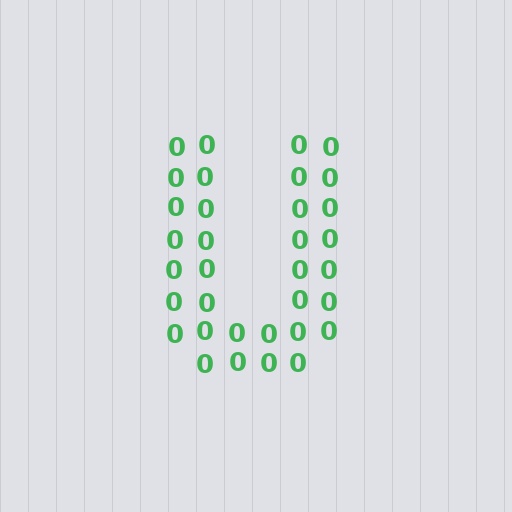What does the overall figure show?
The overall figure shows the letter U.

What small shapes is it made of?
It is made of small digit 0's.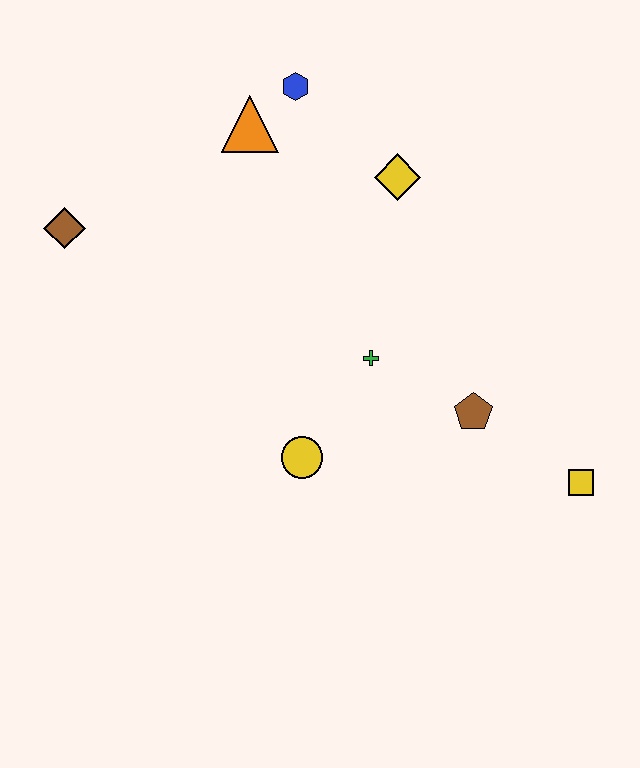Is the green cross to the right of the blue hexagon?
Yes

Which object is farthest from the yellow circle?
The blue hexagon is farthest from the yellow circle.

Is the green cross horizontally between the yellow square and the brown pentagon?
No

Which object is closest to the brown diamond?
The orange triangle is closest to the brown diamond.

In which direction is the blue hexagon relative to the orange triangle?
The blue hexagon is to the right of the orange triangle.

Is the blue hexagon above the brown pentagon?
Yes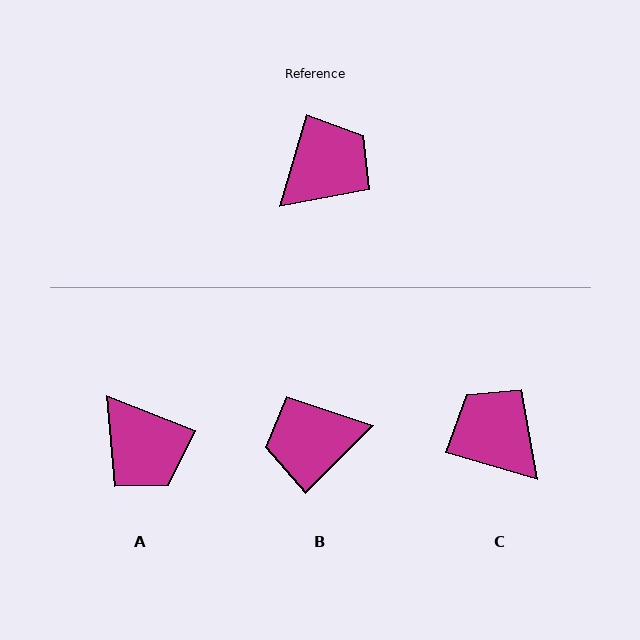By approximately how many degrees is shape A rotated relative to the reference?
Approximately 96 degrees clockwise.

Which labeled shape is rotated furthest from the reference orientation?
B, about 151 degrees away.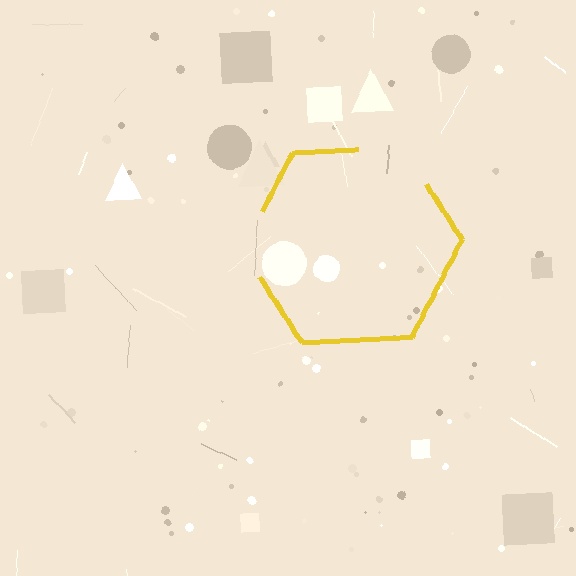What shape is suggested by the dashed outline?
The dashed outline suggests a hexagon.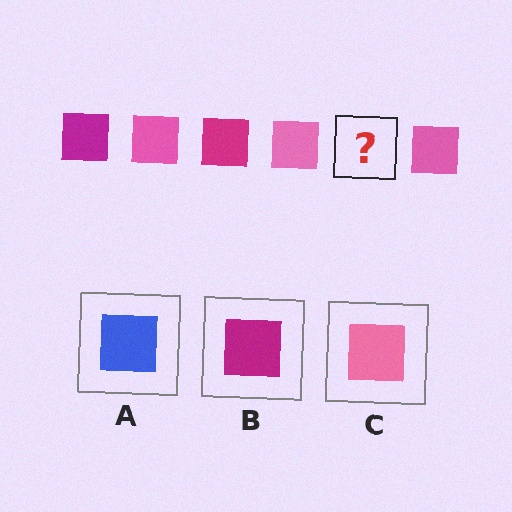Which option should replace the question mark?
Option B.